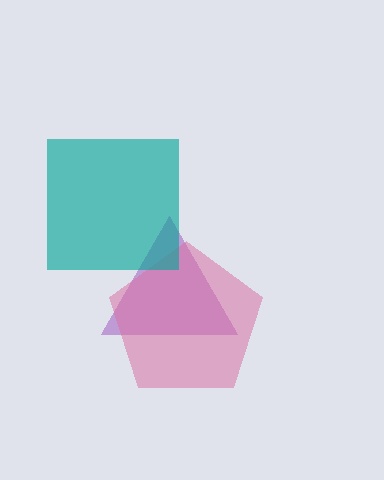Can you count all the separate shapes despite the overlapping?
Yes, there are 3 separate shapes.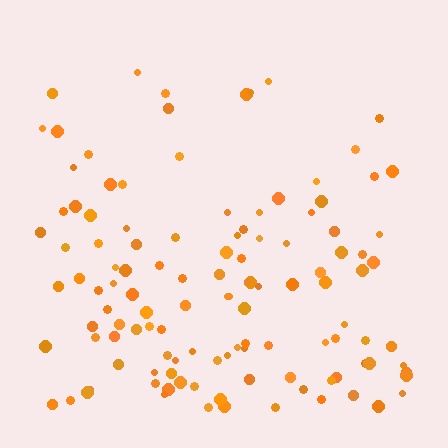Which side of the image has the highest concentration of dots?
The bottom.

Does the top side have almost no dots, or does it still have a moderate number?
Still a moderate number, just noticeably fewer than the bottom.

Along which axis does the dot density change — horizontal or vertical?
Vertical.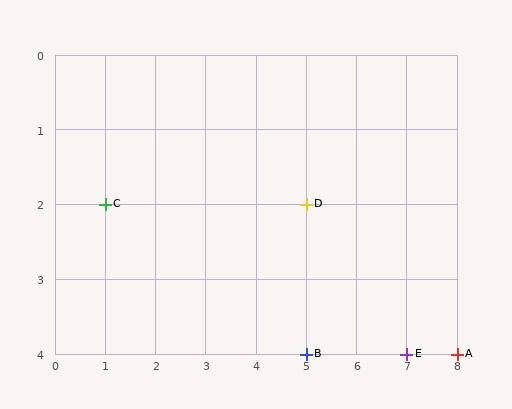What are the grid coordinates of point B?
Point B is at grid coordinates (5, 4).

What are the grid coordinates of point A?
Point A is at grid coordinates (8, 4).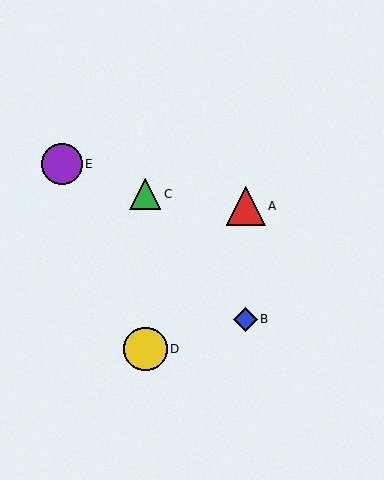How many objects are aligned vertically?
2 objects (A, B) are aligned vertically.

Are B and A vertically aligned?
Yes, both are at x≈246.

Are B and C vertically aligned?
No, B is at x≈246 and C is at x≈145.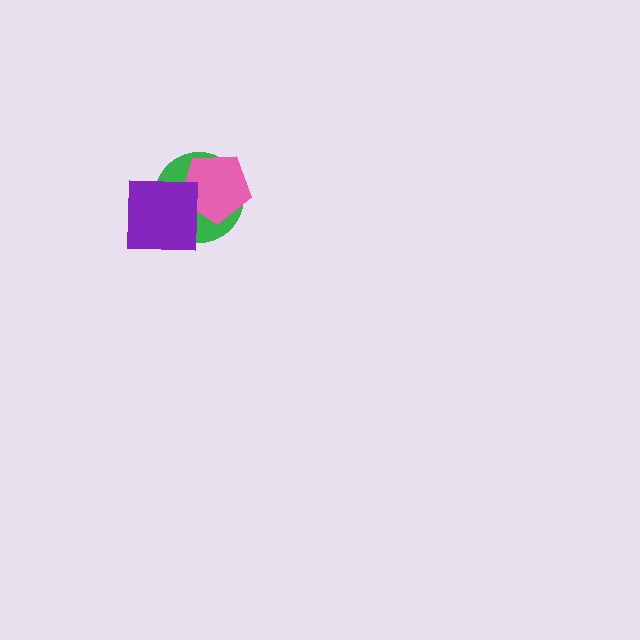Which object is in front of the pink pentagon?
The purple square is in front of the pink pentagon.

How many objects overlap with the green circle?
2 objects overlap with the green circle.